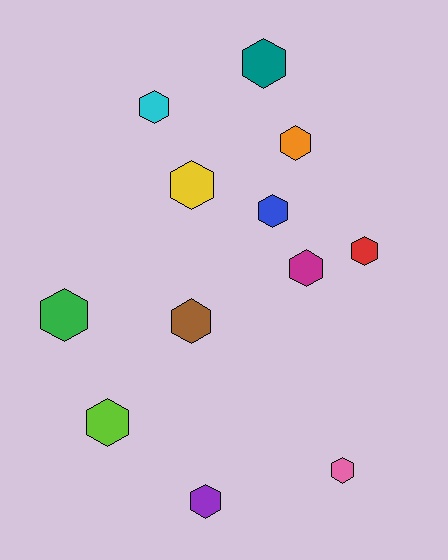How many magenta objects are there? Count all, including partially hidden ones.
There is 1 magenta object.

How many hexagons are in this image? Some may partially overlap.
There are 12 hexagons.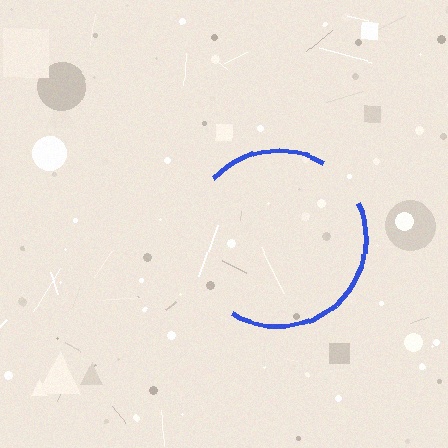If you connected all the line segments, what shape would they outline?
They would outline a circle.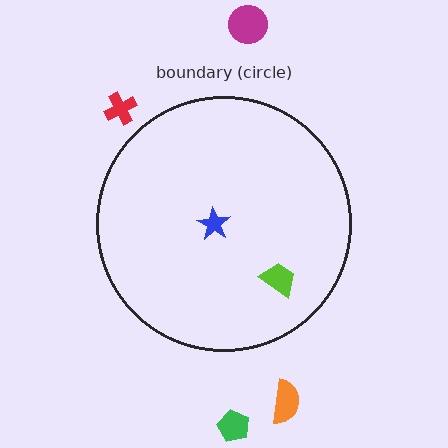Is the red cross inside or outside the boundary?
Outside.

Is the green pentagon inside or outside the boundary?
Outside.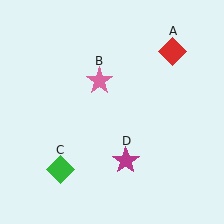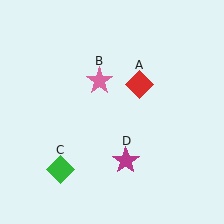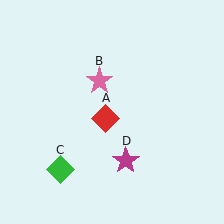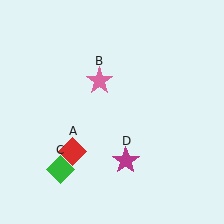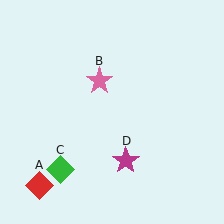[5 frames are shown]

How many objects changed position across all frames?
1 object changed position: red diamond (object A).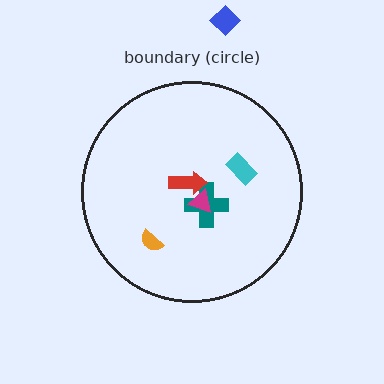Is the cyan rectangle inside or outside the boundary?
Inside.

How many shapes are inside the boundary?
5 inside, 1 outside.